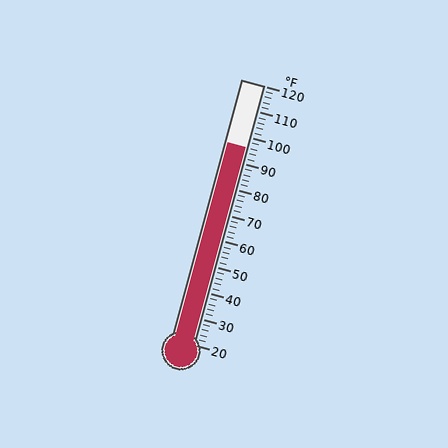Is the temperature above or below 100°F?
The temperature is below 100°F.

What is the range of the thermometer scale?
The thermometer scale ranges from 20°F to 120°F.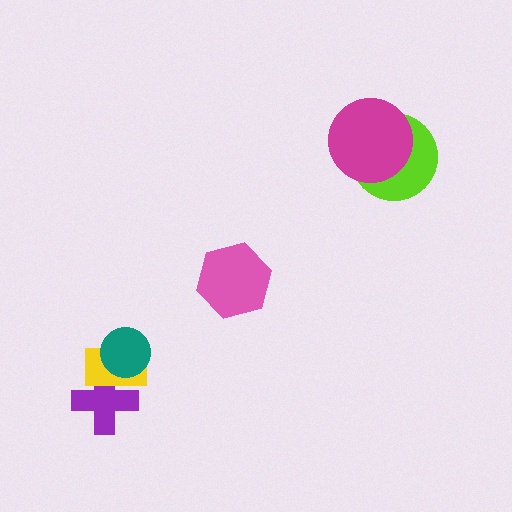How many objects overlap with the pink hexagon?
0 objects overlap with the pink hexagon.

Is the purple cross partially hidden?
Yes, it is partially covered by another shape.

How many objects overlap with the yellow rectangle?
2 objects overlap with the yellow rectangle.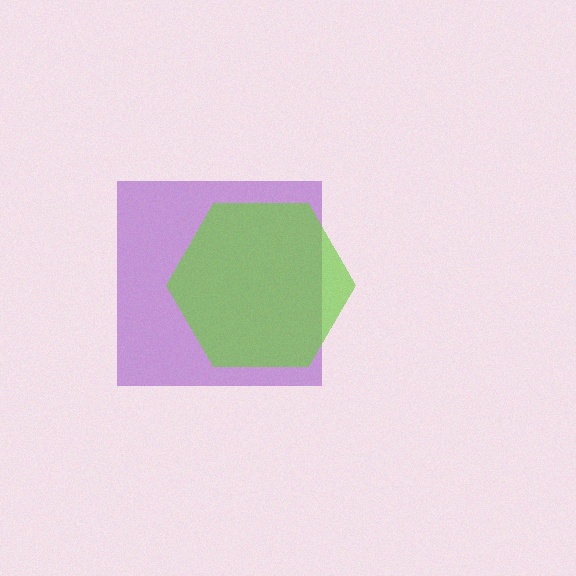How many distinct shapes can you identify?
There are 2 distinct shapes: a purple square, a lime hexagon.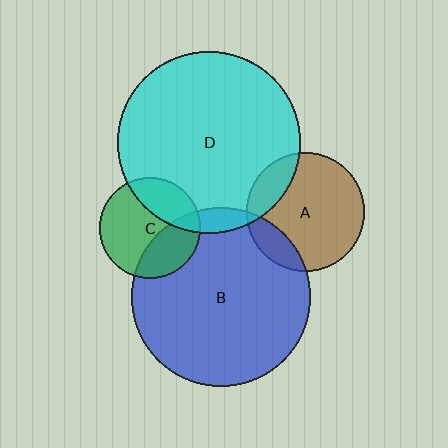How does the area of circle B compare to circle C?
Approximately 3.2 times.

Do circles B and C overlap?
Yes.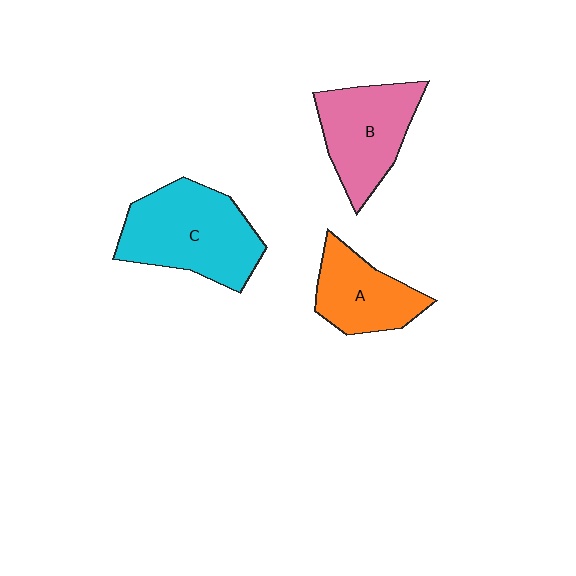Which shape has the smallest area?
Shape A (orange).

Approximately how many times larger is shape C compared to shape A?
Approximately 1.6 times.